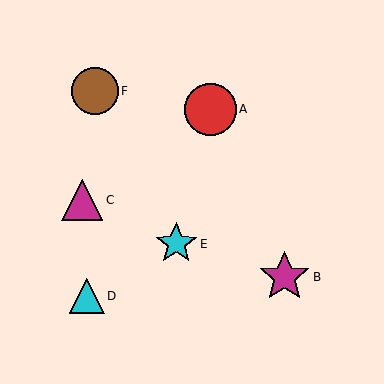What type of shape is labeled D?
Shape D is a cyan triangle.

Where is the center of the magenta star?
The center of the magenta star is at (285, 277).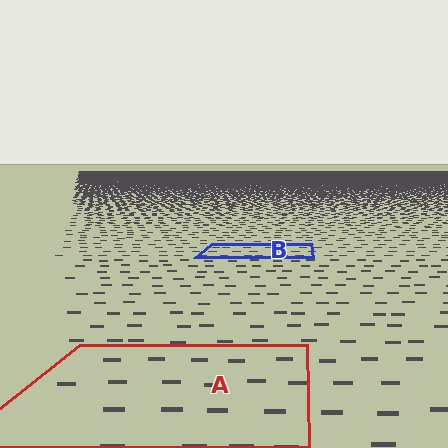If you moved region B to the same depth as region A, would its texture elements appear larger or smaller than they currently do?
They would appear larger. At a closer depth, the same texture elements are projected at a bigger on-screen size.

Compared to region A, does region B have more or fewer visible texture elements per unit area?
Region B has more texture elements per unit area — they are packed more densely because it is farther away.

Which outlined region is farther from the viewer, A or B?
Region B is farther from the viewer — the texture elements inside it appear smaller and more densely packed.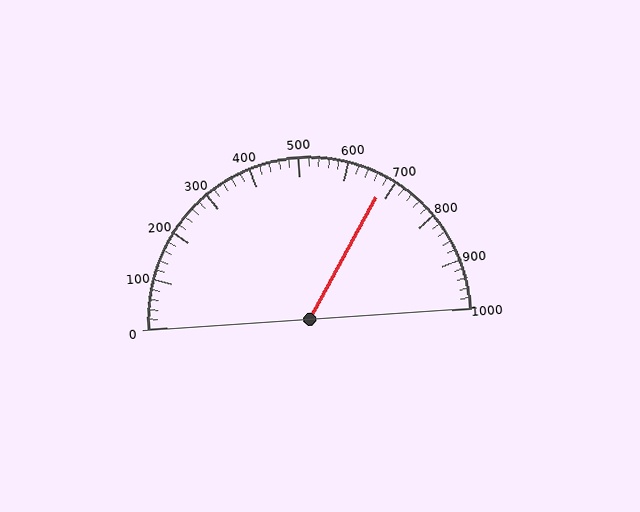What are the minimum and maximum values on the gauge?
The gauge ranges from 0 to 1000.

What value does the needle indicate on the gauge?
The needle indicates approximately 680.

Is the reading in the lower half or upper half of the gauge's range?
The reading is in the upper half of the range (0 to 1000).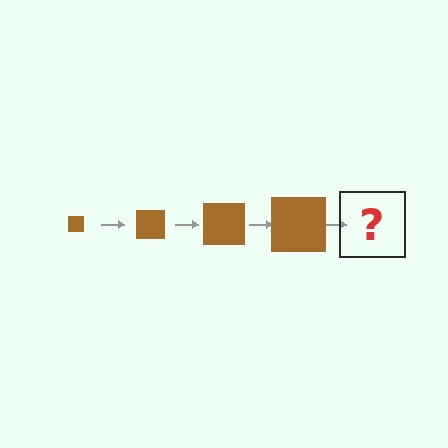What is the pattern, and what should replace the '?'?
The pattern is that the square gets progressively larger each step. The '?' should be a brown square, larger than the previous one.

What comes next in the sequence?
The next element should be a brown square, larger than the previous one.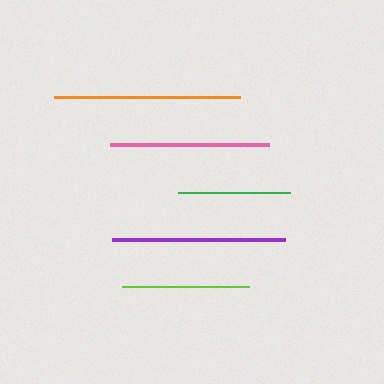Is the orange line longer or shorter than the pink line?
The orange line is longer than the pink line.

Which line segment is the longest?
The orange line is the longest at approximately 186 pixels.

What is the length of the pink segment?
The pink segment is approximately 159 pixels long.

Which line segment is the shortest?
The green line is the shortest at approximately 112 pixels.